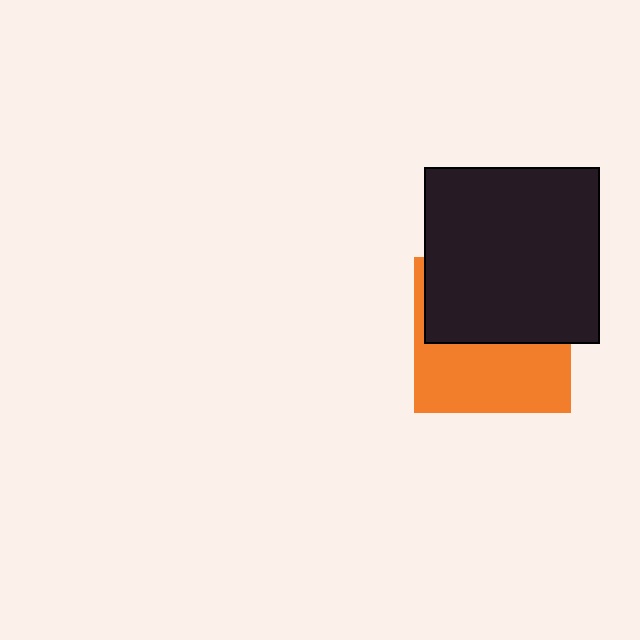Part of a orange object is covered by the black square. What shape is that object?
It is a square.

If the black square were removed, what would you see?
You would see the complete orange square.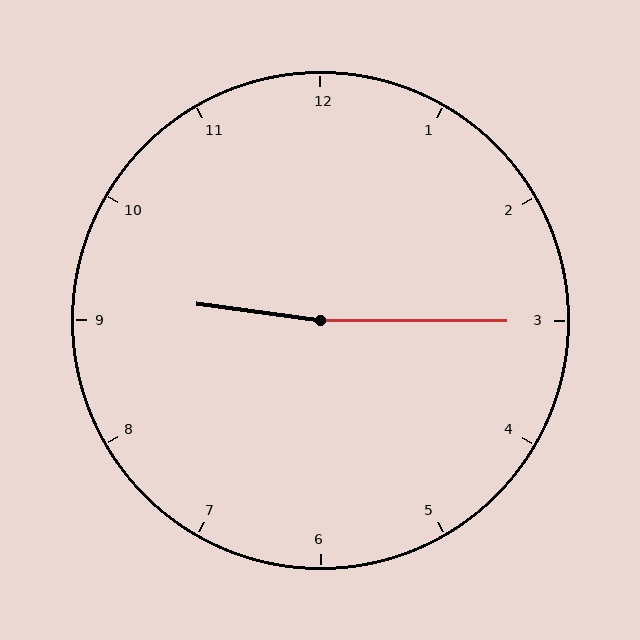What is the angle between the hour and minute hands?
Approximately 172 degrees.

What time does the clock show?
9:15.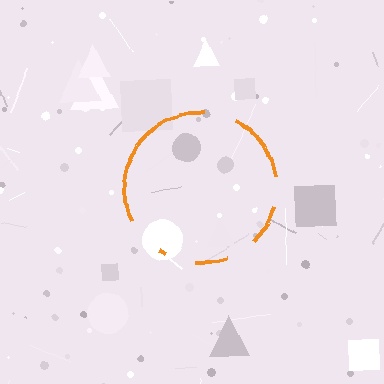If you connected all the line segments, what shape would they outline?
They would outline a circle.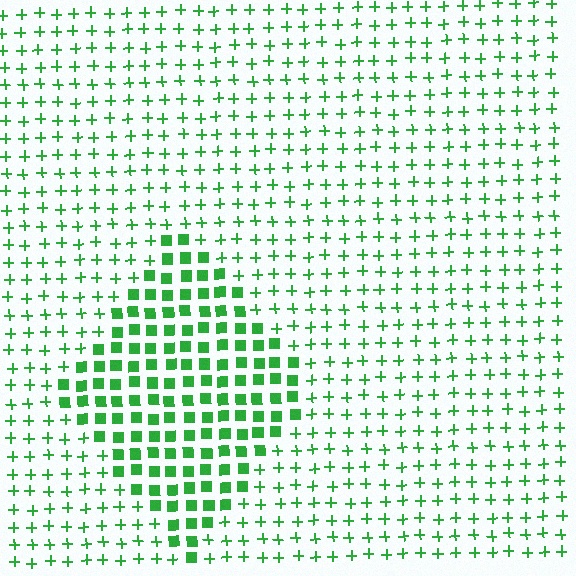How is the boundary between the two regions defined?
The boundary is defined by a change in element shape: squares inside vs. plus signs outside. All elements share the same color and spacing.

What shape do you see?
I see a diamond.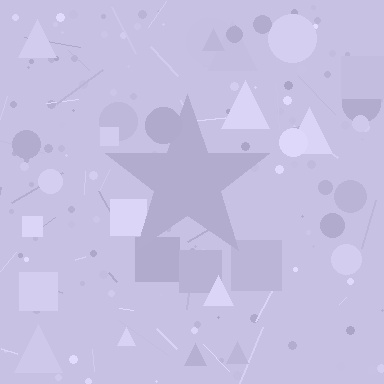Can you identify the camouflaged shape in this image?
The camouflaged shape is a star.